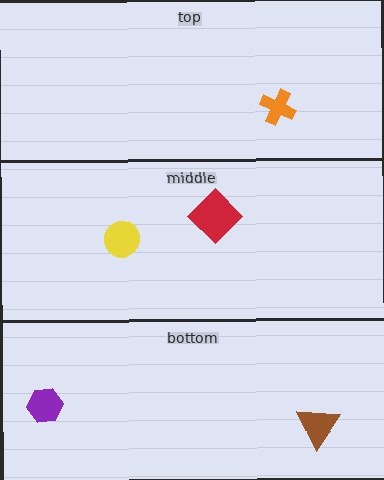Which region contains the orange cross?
The top region.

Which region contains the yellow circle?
The middle region.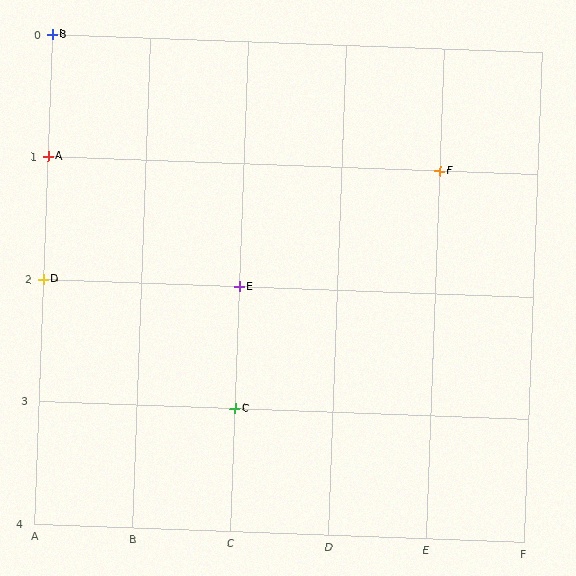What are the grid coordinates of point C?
Point C is at grid coordinates (C, 3).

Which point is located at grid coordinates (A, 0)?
Point B is at (A, 0).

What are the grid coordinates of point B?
Point B is at grid coordinates (A, 0).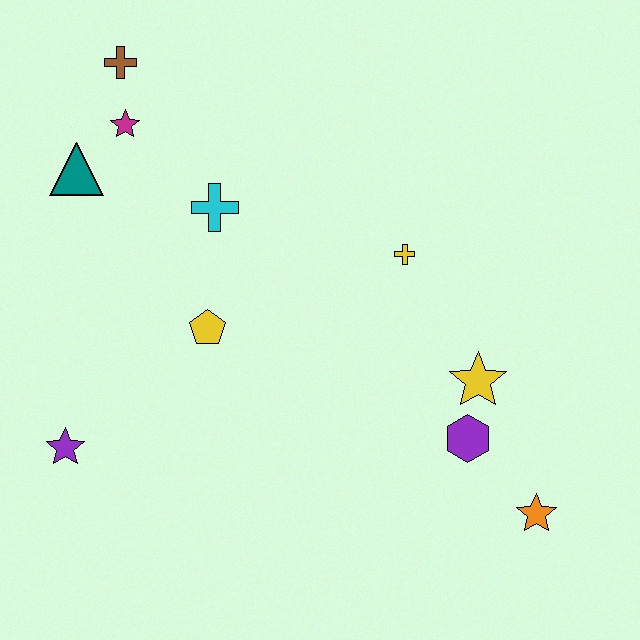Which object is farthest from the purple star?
The orange star is farthest from the purple star.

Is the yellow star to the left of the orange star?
Yes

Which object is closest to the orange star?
The purple hexagon is closest to the orange star.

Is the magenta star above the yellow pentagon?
Yes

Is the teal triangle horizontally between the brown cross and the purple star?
Yes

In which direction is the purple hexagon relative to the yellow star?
The purple hexagon is below the yellow star.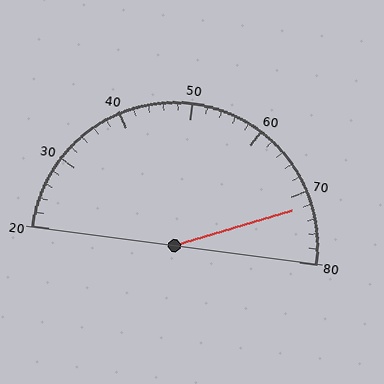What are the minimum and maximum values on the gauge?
The gauge ranges from 20 to 80.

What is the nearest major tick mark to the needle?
The nearest major tick mark is 70.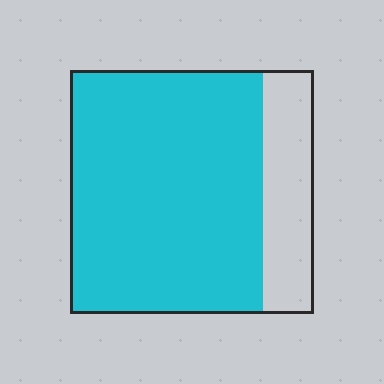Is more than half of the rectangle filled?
Yes.